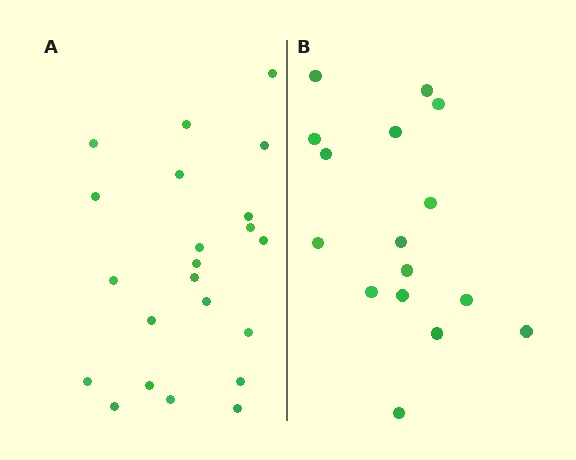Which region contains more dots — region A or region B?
Region A (the left region) has more dots.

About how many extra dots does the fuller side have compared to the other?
Region A has about 6 more dots than region B.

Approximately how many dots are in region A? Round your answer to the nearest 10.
About 20 dots. (The exact count is 22, which rounds to 20.)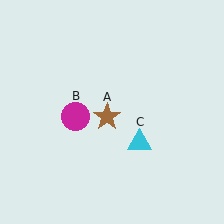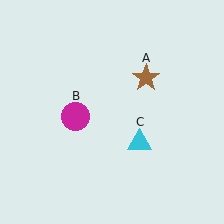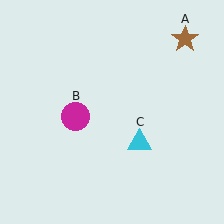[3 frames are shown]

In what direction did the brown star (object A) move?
The brown star (object A) moved up and to the right.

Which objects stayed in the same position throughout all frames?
Magenta circle (object B) and cyan triangle (object C) remained stationary.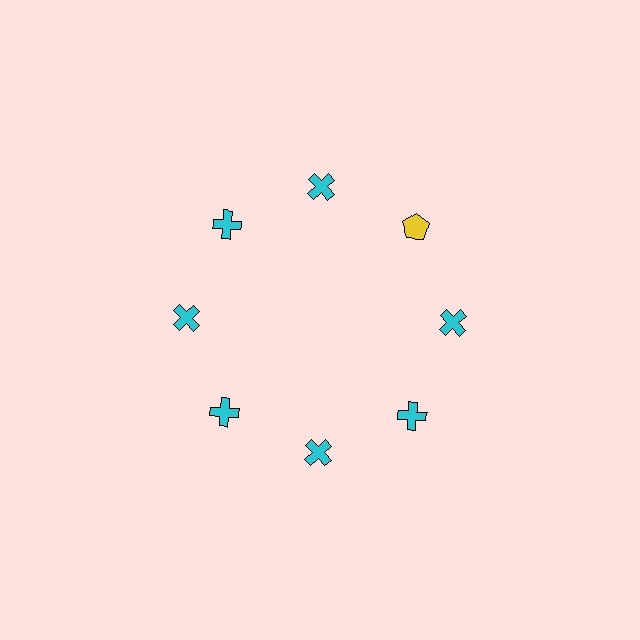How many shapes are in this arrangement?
There are 8 shapes arranged in a ring pattern.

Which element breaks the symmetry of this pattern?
The yellow pentagon at roughly the 2 o'clock position breaks the symmetry. All other shapes are cyan crosses.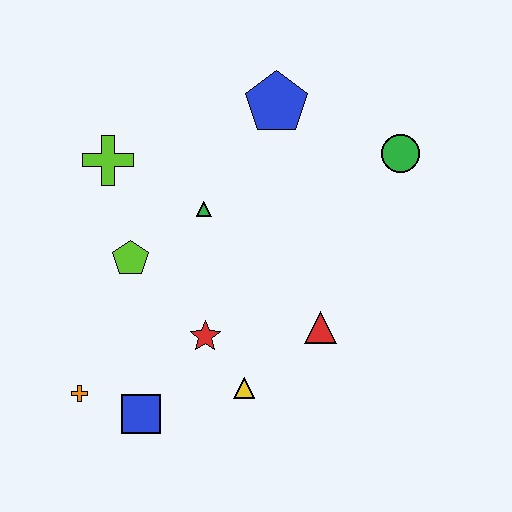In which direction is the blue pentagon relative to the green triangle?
The blue pentagon is above the green triangle.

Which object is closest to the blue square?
The orange cross is closest to the blue square.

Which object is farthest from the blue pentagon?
The orange cross is farthest from the blue pentagon.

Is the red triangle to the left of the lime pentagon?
No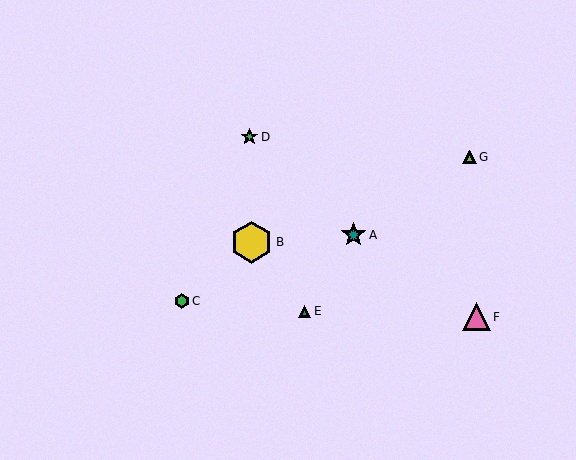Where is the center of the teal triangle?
The center of the teal triangle is at (305, 311).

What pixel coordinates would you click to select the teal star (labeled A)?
Click at (354, 235) to select the teal star A.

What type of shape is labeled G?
Shape G is a lime triangle.